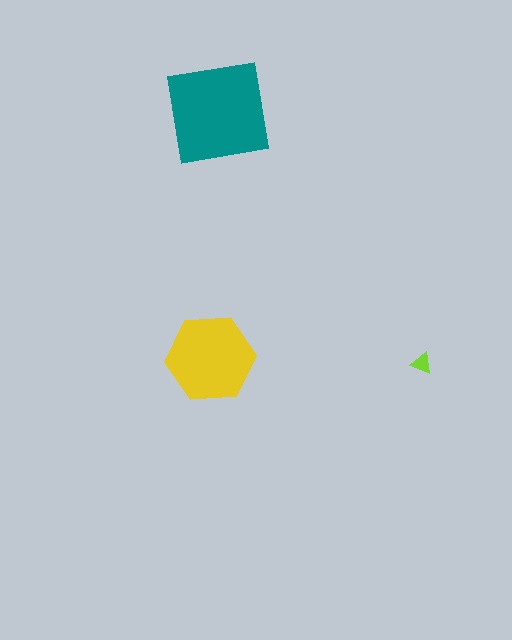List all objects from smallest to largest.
The lime triangle, the yellow hexagon, the teal square.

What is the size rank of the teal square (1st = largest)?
1st.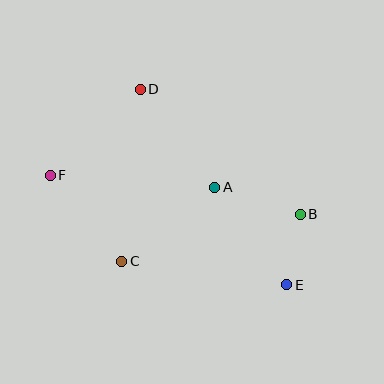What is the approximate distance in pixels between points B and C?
The distance between B and C is approximately 185 pixels.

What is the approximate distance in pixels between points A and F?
The distance between A and F is approximately 165 pixels.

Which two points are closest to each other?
Points B and E are closest to each other.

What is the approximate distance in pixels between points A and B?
The distance between A and B is approximately 90 pixels.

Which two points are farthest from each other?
Points E and F are farthest from each other.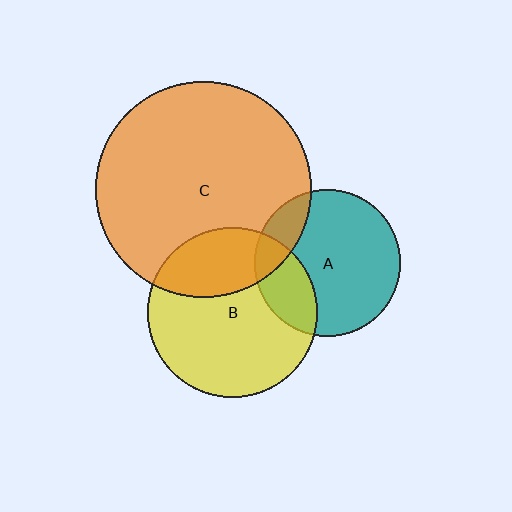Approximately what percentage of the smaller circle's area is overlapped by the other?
Approximately 15%.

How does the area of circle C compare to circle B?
Approximately 1.6 times.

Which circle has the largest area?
Circle C (orange).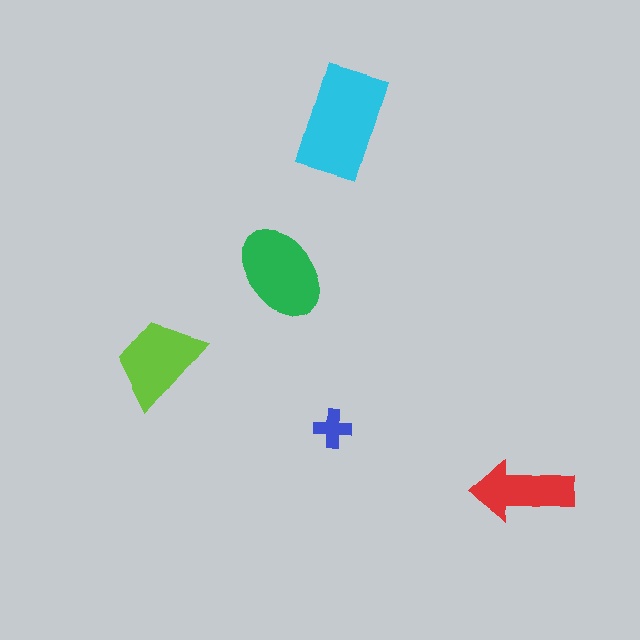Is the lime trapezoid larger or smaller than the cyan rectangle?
Smaller.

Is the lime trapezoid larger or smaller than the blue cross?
Larger.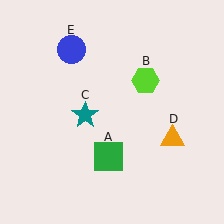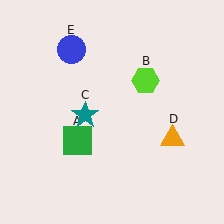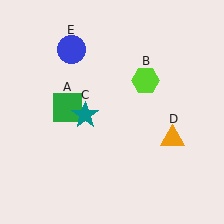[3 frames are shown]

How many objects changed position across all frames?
1 object changed position: green square (object A).